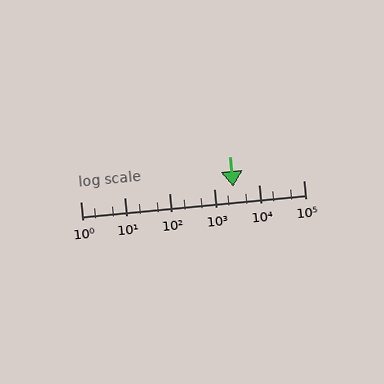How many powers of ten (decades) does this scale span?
The scale spans 5 decades, from 1 to 100000.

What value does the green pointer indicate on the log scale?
The pointer indicates approximately 2700.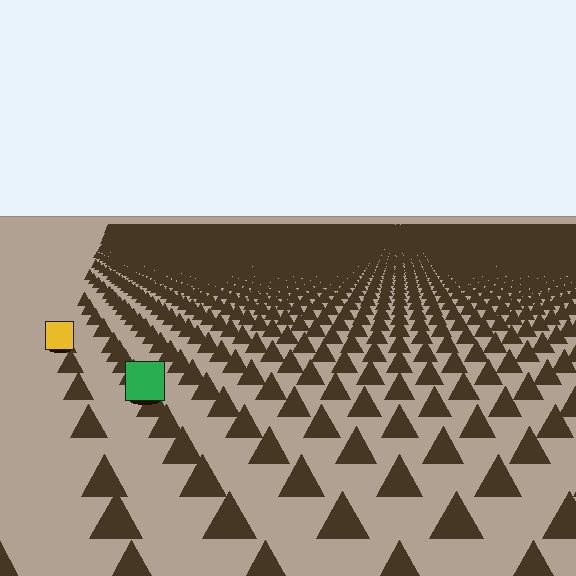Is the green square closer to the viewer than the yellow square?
Yes. The green square is closer — you can tell from the texture gradient: the ground texture is coarser near it.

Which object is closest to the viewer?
The green square is closest. The texture marks near it are larger and more spread out.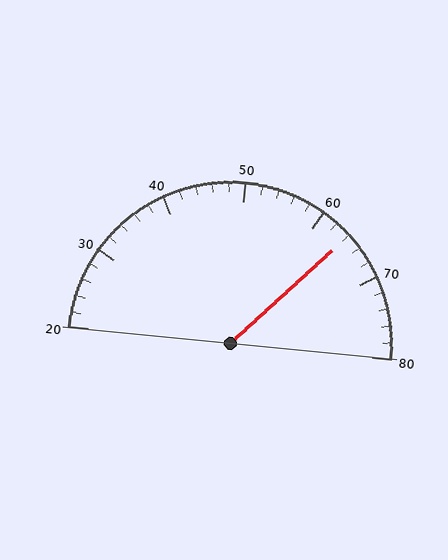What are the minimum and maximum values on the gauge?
The gauge ranges from 20 to 80.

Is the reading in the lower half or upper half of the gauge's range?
The reading is in the upper half of the range (20 to 80).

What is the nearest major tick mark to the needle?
The nearest major tick mark is 60.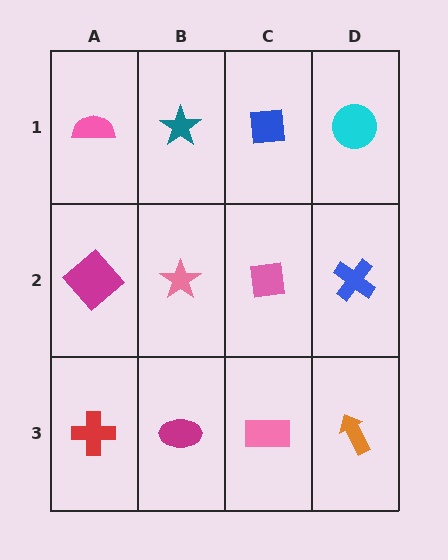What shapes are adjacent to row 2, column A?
A pink semicircle (row 1, column A), a red cross (row 3, column A), a pink star (row 2, column B).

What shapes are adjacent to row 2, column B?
A teal star (row 1, column B), a magenta ellipse (row 3, column B), a magenta diamond (row 2, column A), a pink square (row 2, column C).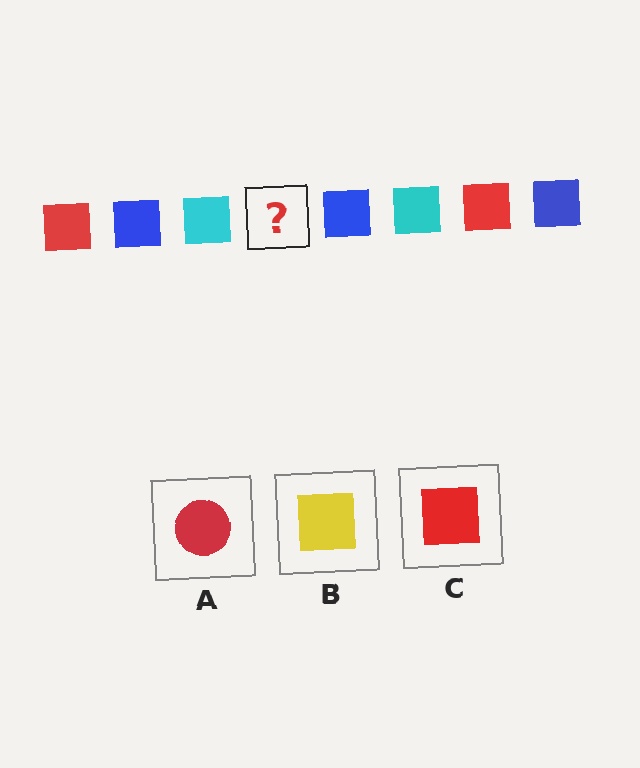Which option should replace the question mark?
Option C.